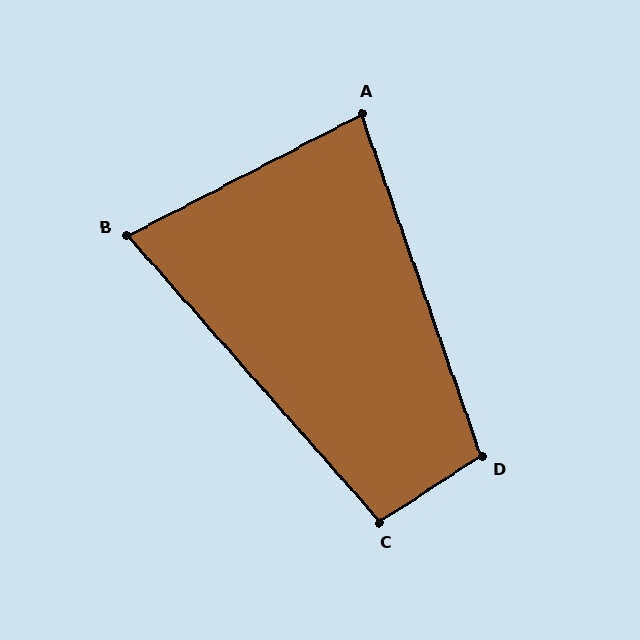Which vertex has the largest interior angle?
D, at approximately 104 degrees.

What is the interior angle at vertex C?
Approximately 98 degrees (obtuse).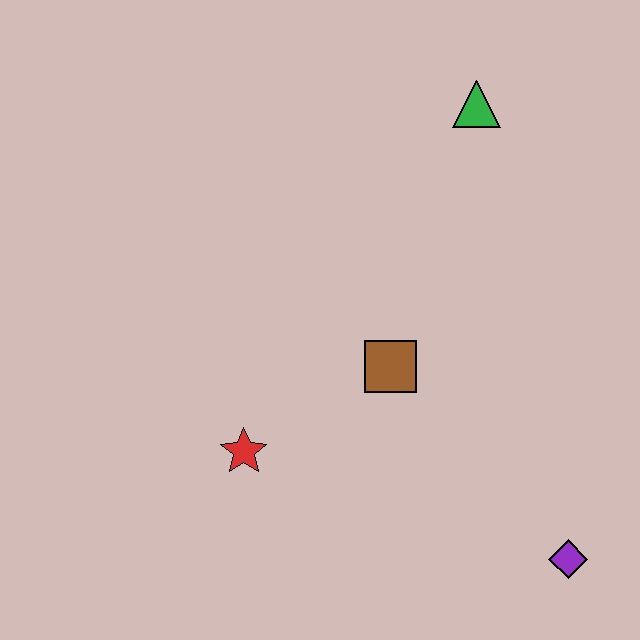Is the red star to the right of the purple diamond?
No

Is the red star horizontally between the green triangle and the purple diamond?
No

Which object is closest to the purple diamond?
The brown square is closest to the purple diamond.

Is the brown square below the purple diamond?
No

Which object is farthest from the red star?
The green triangle is farthest from the red star.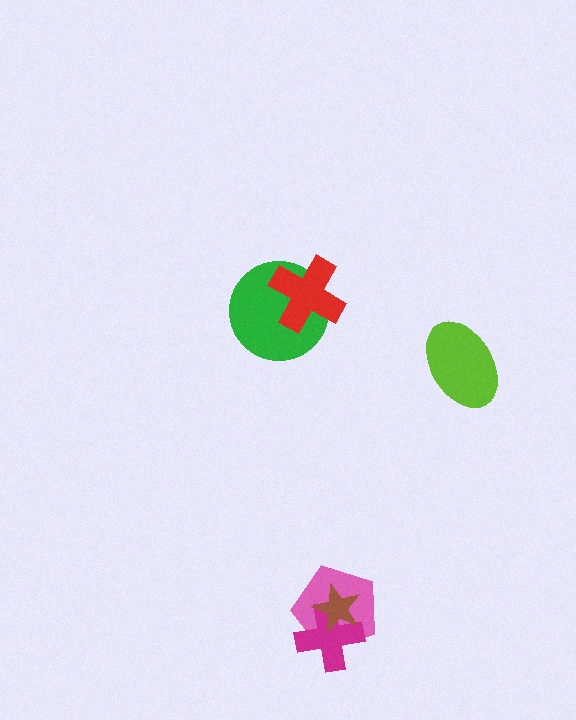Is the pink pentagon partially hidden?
Yes, it is partially covered by another shape.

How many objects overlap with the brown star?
2 objects overlap with the brown star.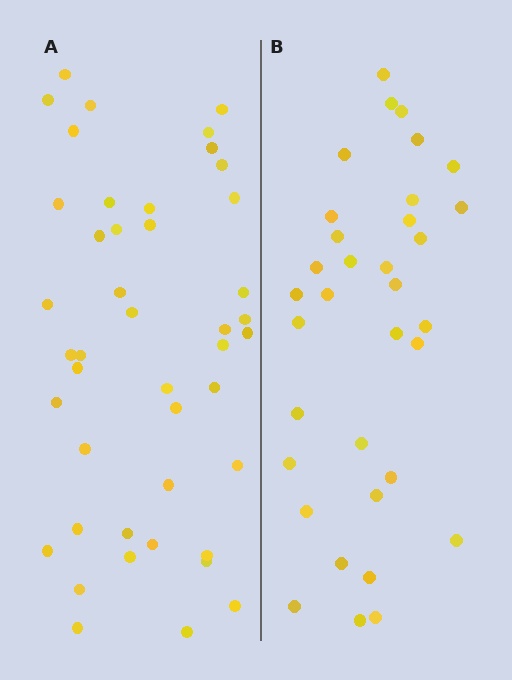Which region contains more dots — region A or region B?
Region A (the left region) has more dots.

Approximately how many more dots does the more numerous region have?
Region A has roughly 10 or so more dots than region B.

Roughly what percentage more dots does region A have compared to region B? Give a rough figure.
About 30% more.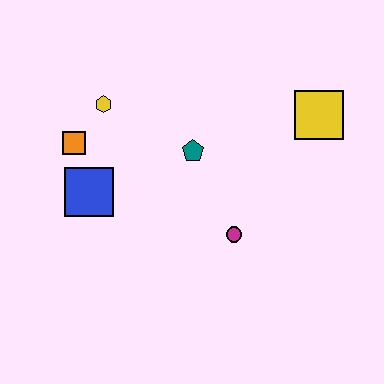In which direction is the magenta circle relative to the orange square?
The magenta circle is to the right of the orange square.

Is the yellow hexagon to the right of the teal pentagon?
No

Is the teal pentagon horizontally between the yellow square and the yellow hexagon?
Yes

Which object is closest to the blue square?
The orange square is closest to the blue square.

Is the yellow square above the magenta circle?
Yes